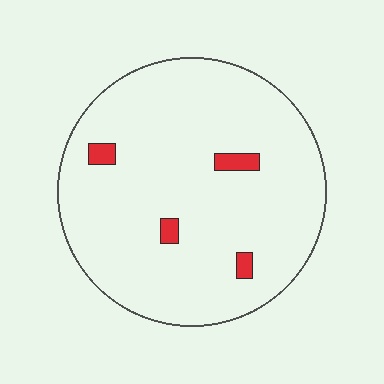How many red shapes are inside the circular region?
4.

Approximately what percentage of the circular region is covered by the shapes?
Approximately 5%.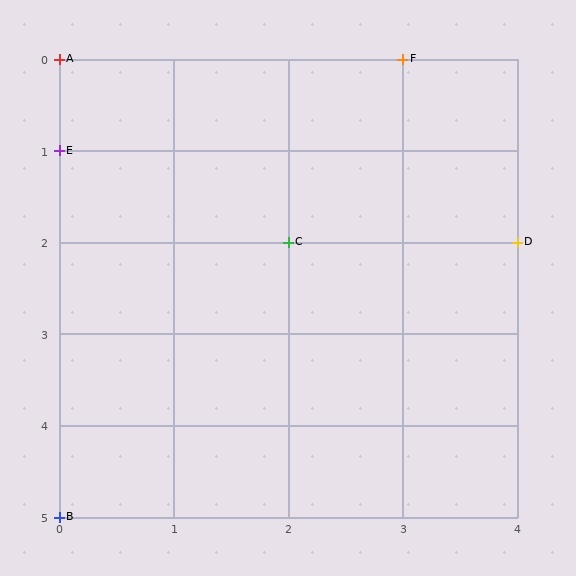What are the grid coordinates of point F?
Point F is at grid coordinates (3, 0).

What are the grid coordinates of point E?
Point E is at grid coordinates (0, 1).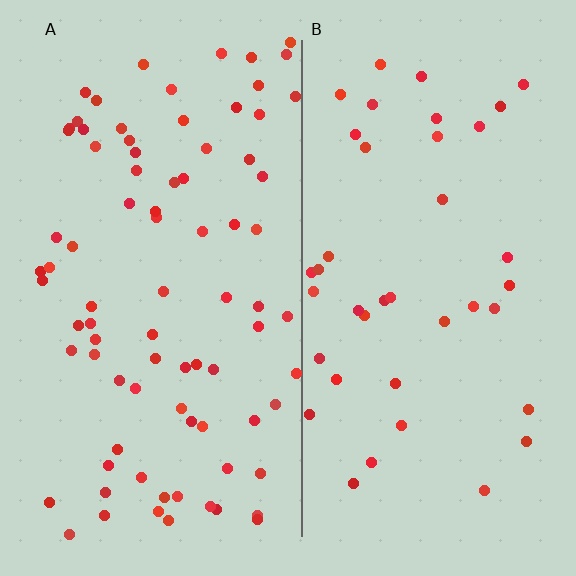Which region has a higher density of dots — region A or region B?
A (the left).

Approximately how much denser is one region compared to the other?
Approximately 2.0× — region A over region B.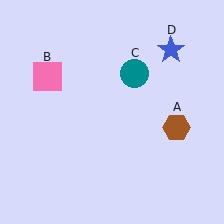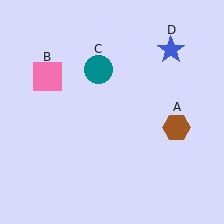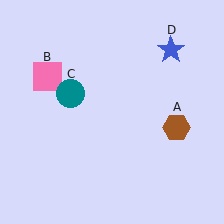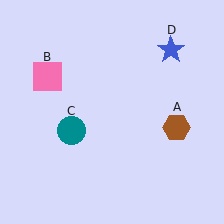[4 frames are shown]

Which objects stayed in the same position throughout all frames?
Brown hexagon (object A) and pink square (object B) and blue star (object D) remained stationary.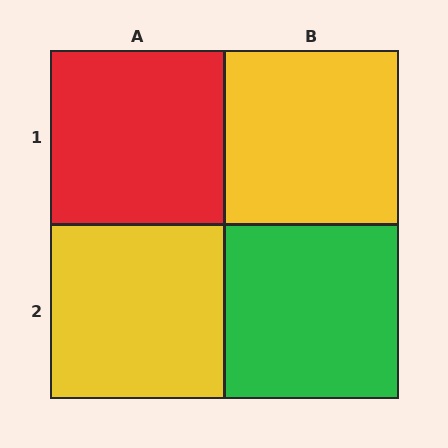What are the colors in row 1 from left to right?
Red, yellow.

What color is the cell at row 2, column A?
Yellow.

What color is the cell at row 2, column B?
Green.